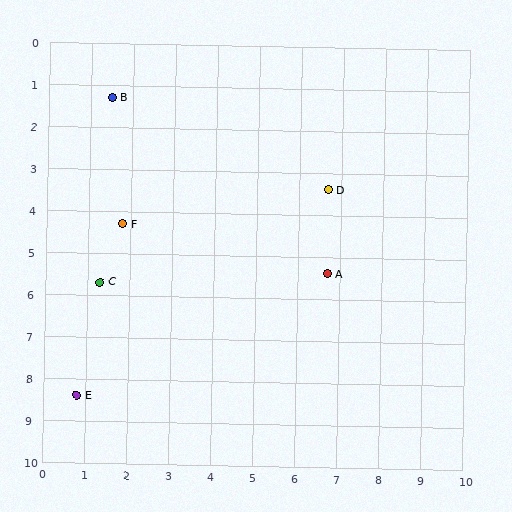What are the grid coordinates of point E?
Point E is at approximately (0.8, 8.4).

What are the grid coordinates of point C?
Point C is at approximately (1.3, 5.7).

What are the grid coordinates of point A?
Point A is at approximately (6.7, 5.4).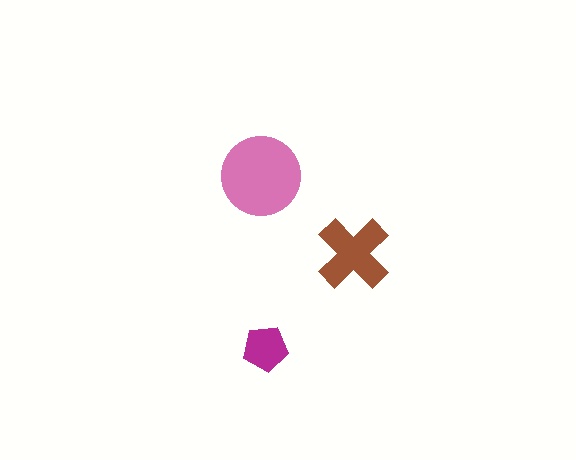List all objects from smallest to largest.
The magenta pentagon, the brown cross, the pink circle.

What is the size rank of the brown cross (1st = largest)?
2nd.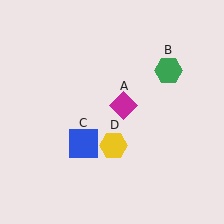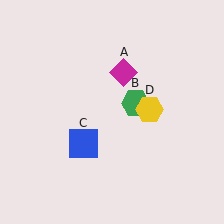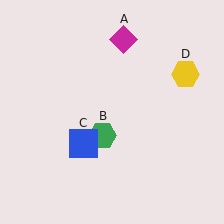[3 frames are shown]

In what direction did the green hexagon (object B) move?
The green hexagon (object B) moved down and to the left.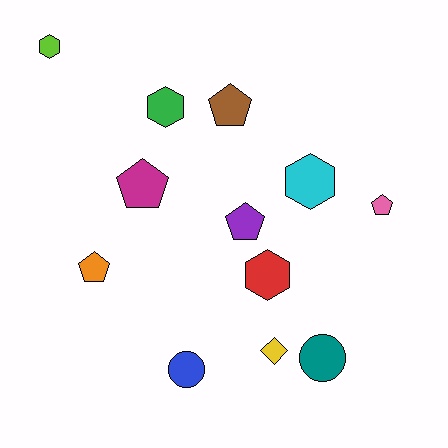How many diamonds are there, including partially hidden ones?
There is 1 diamond.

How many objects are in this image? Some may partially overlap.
There are 12 objects.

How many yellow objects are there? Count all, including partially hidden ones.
There is 1 yellow object.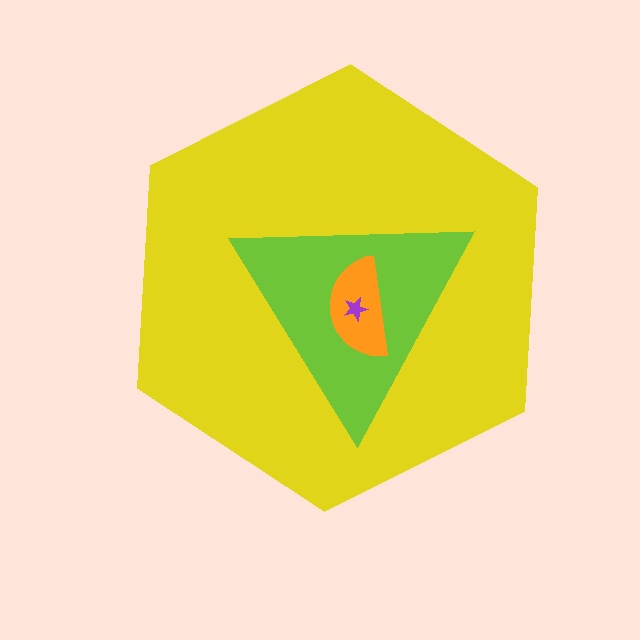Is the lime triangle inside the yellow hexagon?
Yes.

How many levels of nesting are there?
4.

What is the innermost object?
The purple star.